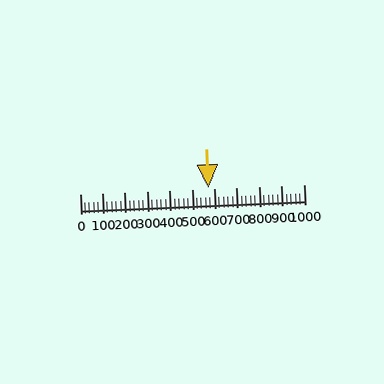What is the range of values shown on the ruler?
The ruler shows values from 0 to 1000.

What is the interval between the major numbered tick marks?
The major tick marks are spaced 100 units apart.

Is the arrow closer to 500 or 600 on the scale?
The arrow is closer to 600.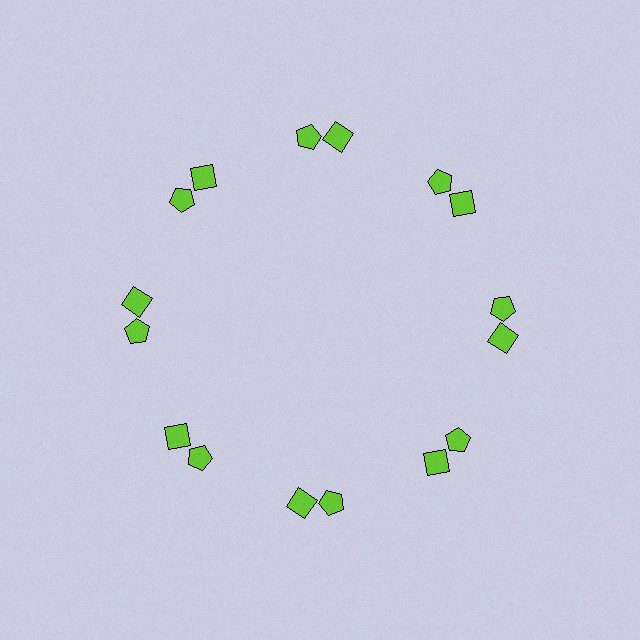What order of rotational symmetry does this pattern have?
This pattern has 8-fold rotational symmetry.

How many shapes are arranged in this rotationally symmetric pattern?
There are 16 shapes, arranged in 8 groups of 2.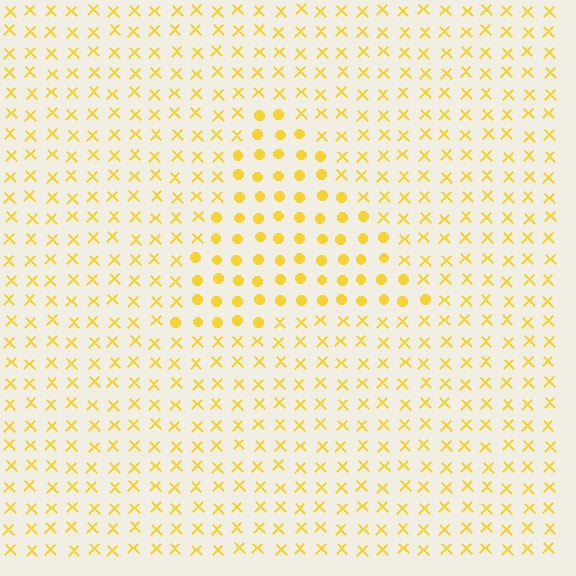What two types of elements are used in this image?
The image uses circles inside the triangle region and X marks outside it.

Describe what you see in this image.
The image is filled with small yellow elements arranged in a uniform grid. A triangle-shaped region contains circles, while the surrounding area contains X marks. The boundary is defined purely by the change in element shape.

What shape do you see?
I see a triangle.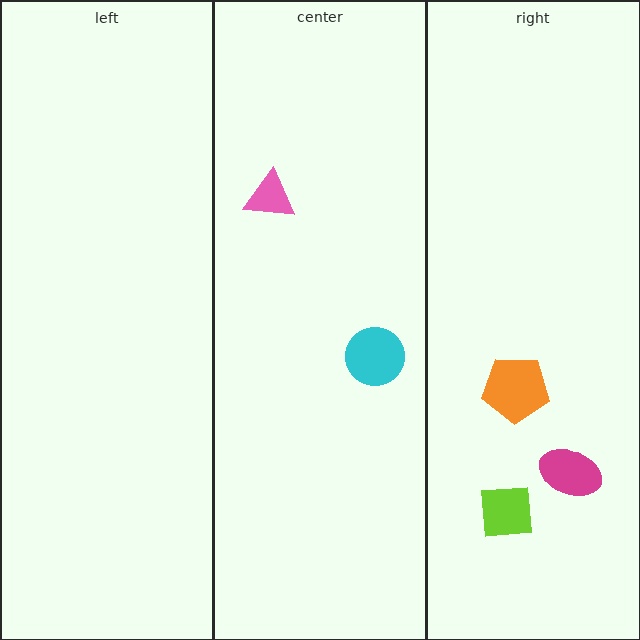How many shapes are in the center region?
2.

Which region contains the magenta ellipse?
The right region.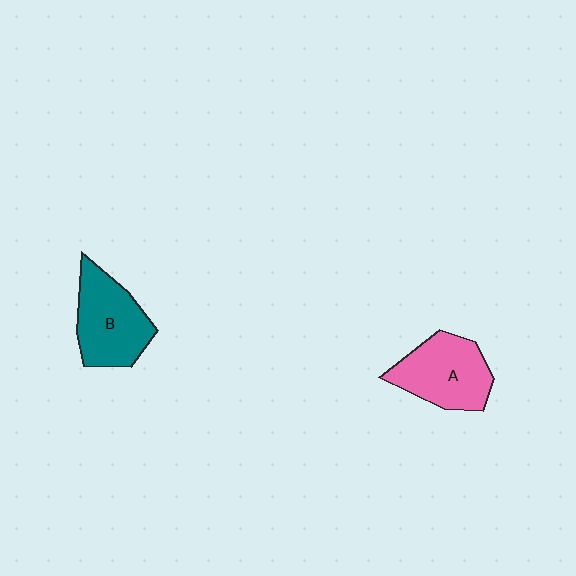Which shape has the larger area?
Shape B (teal).